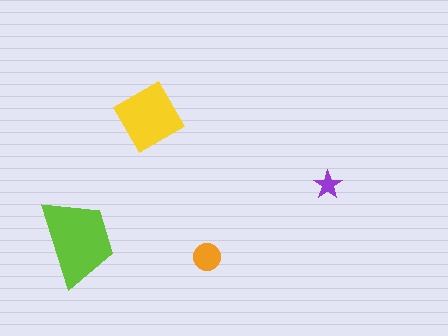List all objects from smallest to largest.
The purple star, the orange circle, the yellow square, the lime trapezoid.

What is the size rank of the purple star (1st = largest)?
4th.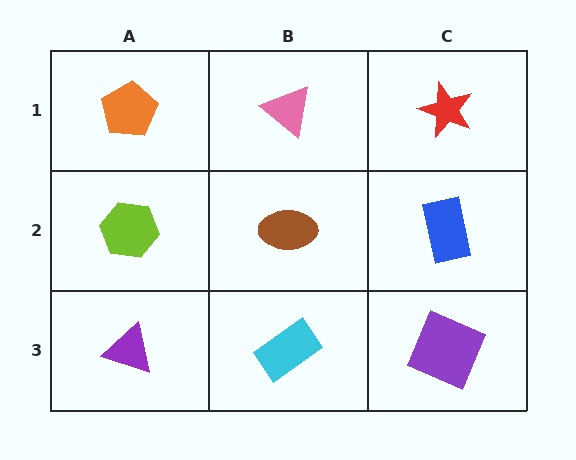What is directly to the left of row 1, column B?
An orange pentagon.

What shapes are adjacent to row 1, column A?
A lime hexagon (row 2, column A), a pink triangle (row 1, column B).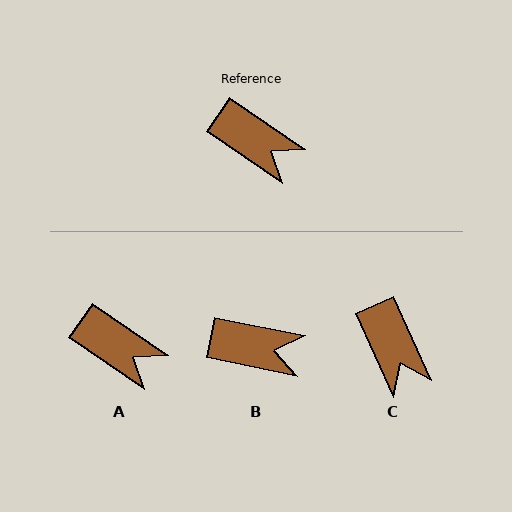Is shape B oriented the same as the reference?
No, it is off by about 23 degrees.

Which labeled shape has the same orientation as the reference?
A.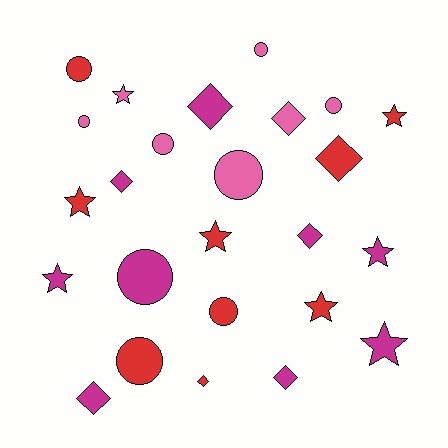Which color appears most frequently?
Magenta, with 9 objects.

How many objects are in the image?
There are 25 objects.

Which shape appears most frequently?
Circle, with 9 objects.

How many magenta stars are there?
There are 3 magenta stars.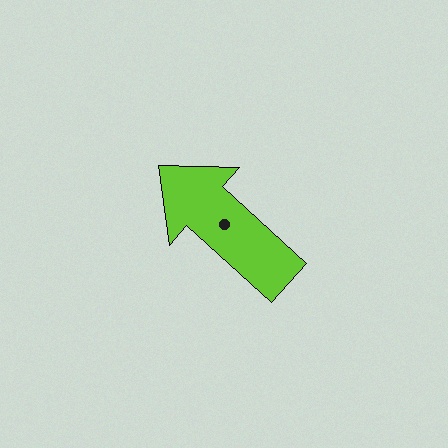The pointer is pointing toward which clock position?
Roughly 10 o'clock.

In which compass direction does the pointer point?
Northwest.